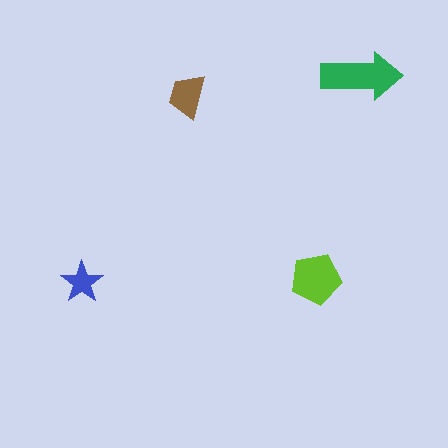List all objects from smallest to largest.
The blue star, the brown trapezoid, the lime pentagon, the green arrow.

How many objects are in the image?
There are 4 objects in the image.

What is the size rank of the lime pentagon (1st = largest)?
2nd.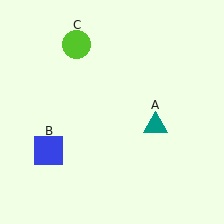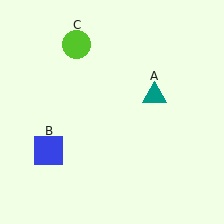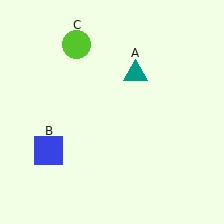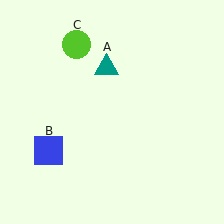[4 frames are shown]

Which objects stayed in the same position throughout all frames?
Blue square (object B) and lime circle (object C) remained stationary.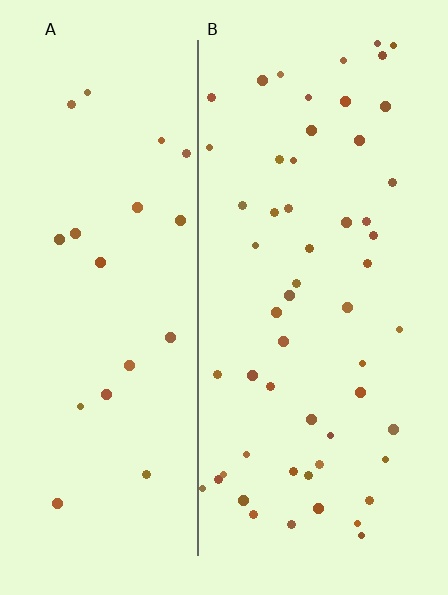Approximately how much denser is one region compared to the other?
Approximately 2.7× — region B over region A.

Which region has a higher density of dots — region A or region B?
B (the right).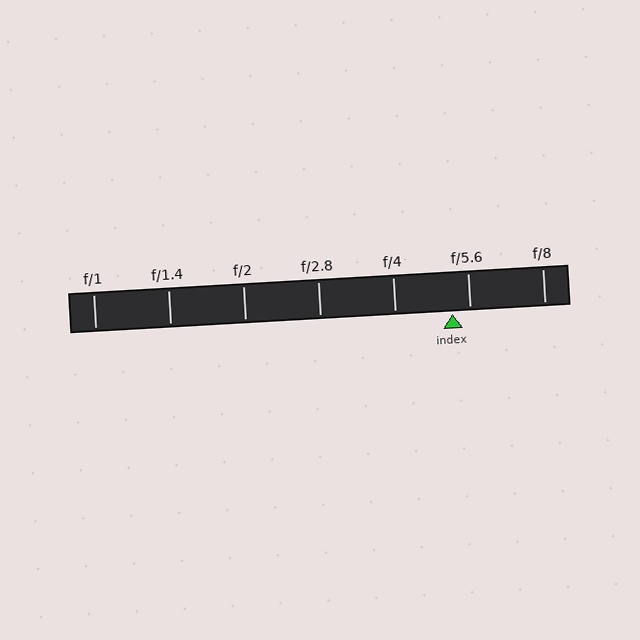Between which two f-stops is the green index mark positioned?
The index mark is between f/4 and f/5.6.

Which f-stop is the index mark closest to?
The index mark is closest to f/5.6.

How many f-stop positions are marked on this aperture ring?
There are 7 f-stop positions marked.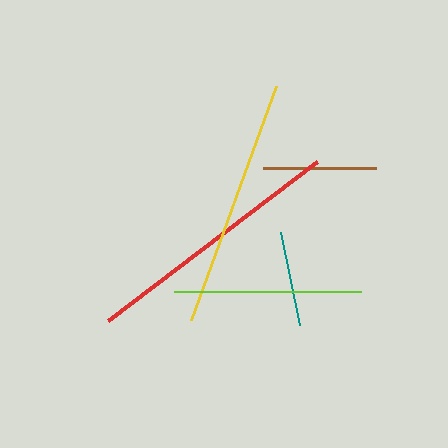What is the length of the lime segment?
The lime segment is approximately 187 pixels long.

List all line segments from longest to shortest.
From longest to shortest: red, yellow, lime, brown, teal.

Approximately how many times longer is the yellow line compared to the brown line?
The yellow line is approximately 2.2 times the length of the brown line.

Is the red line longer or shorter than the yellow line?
The red line is longer than the yellow line.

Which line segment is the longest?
The red line is the longest at approximately 263 pixels.